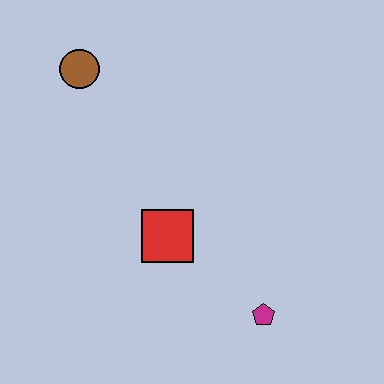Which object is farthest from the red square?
The brown circle is farthest from the red square.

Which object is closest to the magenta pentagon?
The red square is closest to the magenta pentagon.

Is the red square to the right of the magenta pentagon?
No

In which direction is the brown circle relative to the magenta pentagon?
The brown circle is above the magenta pentagon.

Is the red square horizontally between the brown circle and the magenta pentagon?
Yes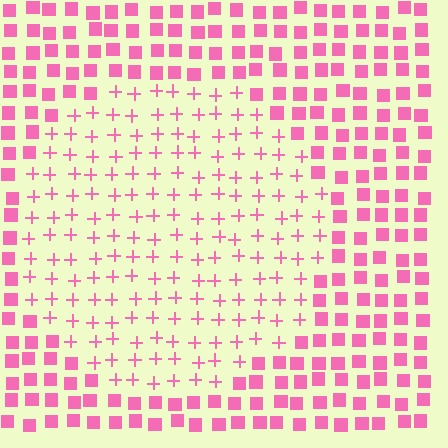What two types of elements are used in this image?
The image uses plus signs inside the circle region and squares outside it.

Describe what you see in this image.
The image is filled with small pink elements arranged in a uniform grid. A circle-shaped region contains plus signs, while the surrounding area contains squares. The boundary is defined purely by the change in element shape.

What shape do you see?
I see a circle.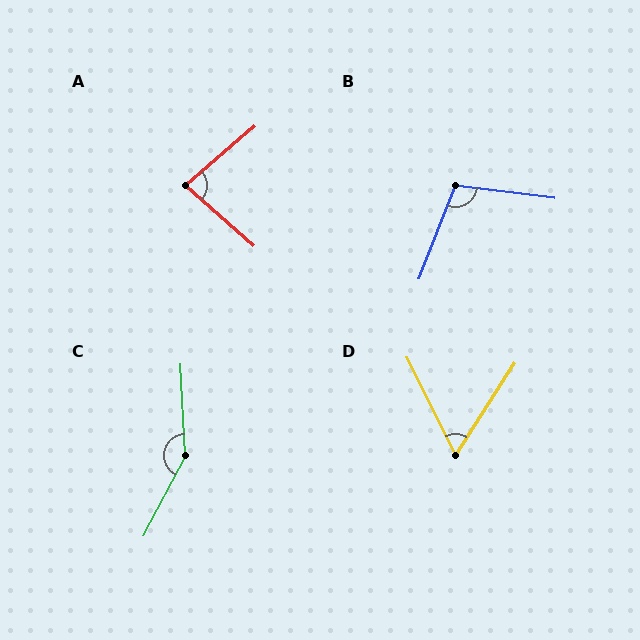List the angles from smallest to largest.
D (59°), A (82°), B (104°), C (149°).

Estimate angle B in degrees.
Approximately 104 degrees.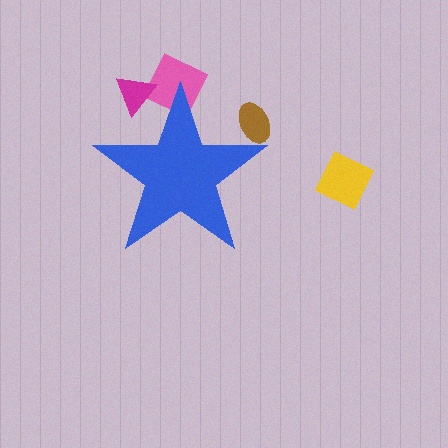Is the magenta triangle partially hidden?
Yes, the magenta triangle is partially hidden behind the blue star.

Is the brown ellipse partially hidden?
Yes, the brown ellipse is partially hidden behind the blue star.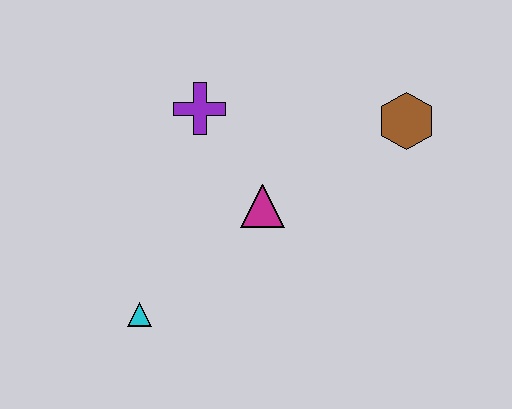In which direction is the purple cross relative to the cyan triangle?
The purple cross is above the cyan triangle.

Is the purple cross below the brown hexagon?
No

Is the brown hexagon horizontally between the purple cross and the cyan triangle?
No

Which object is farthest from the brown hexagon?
The cyan triangle is farthest from the brown hexagon.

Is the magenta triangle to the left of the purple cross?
No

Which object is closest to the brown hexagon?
The magenta triangle is closest to the brown hexagon.